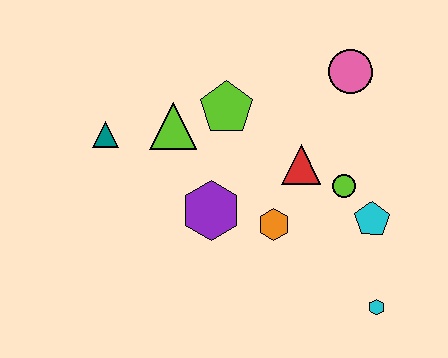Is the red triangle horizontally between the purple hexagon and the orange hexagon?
No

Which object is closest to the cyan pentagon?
The lime circle is closest to the cyan pentagon.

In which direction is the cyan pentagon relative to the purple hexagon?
The cyan pentagon is to the right of the purple hexagon.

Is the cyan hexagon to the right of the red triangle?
Yes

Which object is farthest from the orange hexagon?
The teal triangle is farthest from the orange hexagon.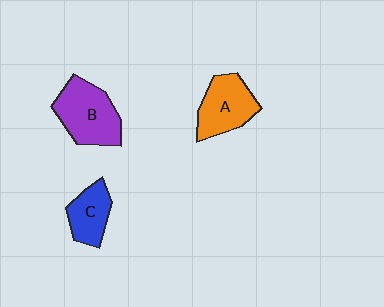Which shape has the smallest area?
Shape C (blue).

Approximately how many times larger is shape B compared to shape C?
Approximately 1.6 times.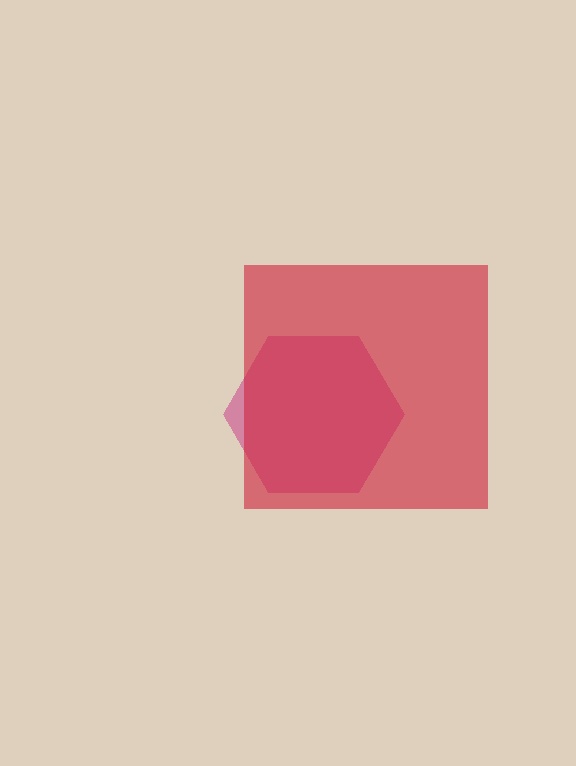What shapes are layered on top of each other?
The layered shapes are: a magenta hexagon, a red square.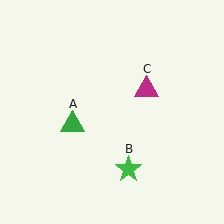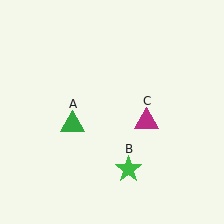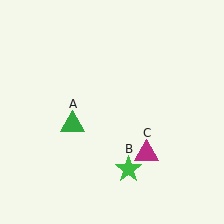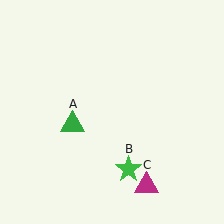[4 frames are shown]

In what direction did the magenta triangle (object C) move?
The magenta triangle (object C) moved down.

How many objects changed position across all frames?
1 object changed position: magenta triangle (object C).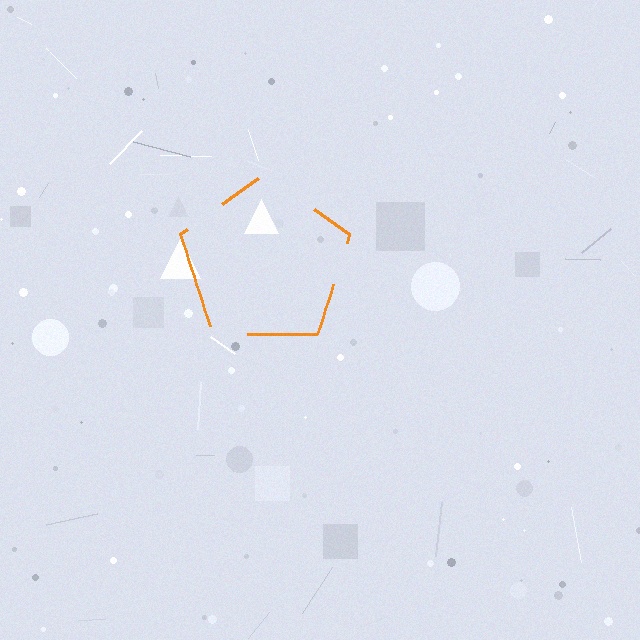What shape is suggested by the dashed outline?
The dashed outline suggests a pentagon.